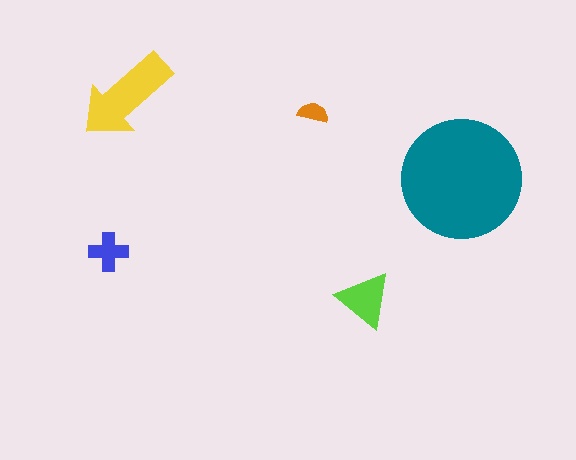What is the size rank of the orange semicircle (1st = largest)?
5th.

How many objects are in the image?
There are 5 objects in the image.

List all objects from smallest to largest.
The orange semicircle, the blue cross, the lime triangle, the yellow arrow, the teal circle.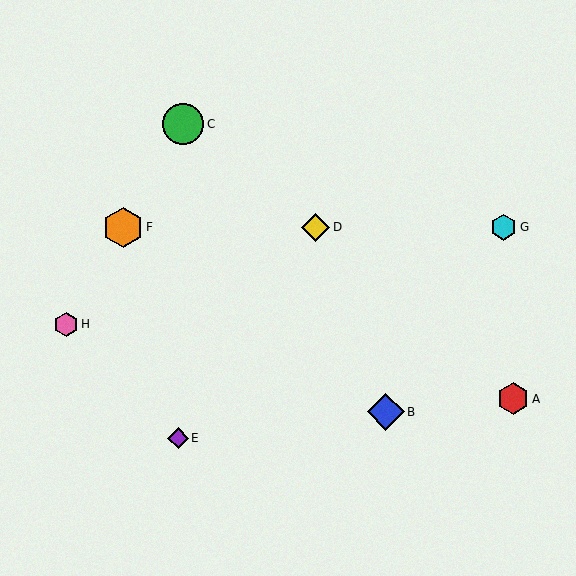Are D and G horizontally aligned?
Yes, both are at y≈227.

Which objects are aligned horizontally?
Objects D, F, G are aligned horizontally.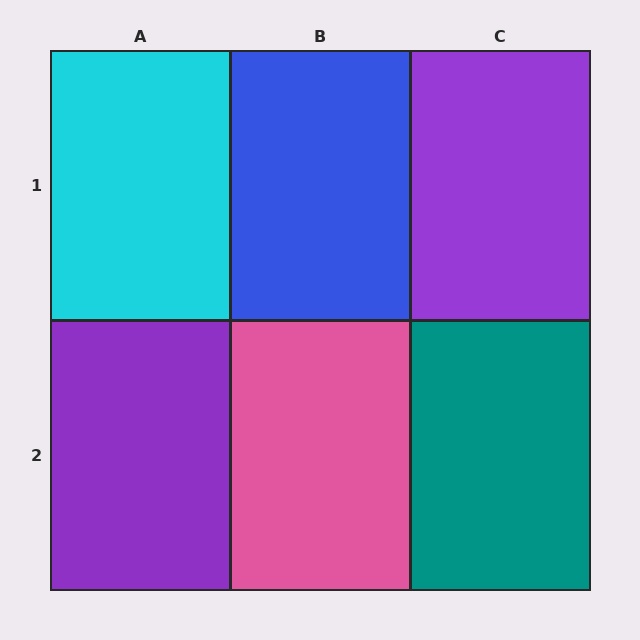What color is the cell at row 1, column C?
Purple.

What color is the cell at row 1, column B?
Blue.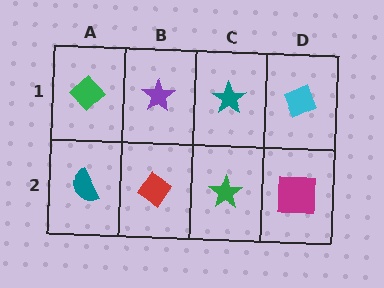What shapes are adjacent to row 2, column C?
A teal star (row 1, column C), a red diamond (row 2, column B), a magenta square (row 2, column D).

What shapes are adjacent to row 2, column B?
A purple star (row 1, column B), a teal semicircle (row 2, column A), a green star (row 2, column C).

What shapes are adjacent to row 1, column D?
A magenta square (row 2, column D), a teal star (row 1, column C).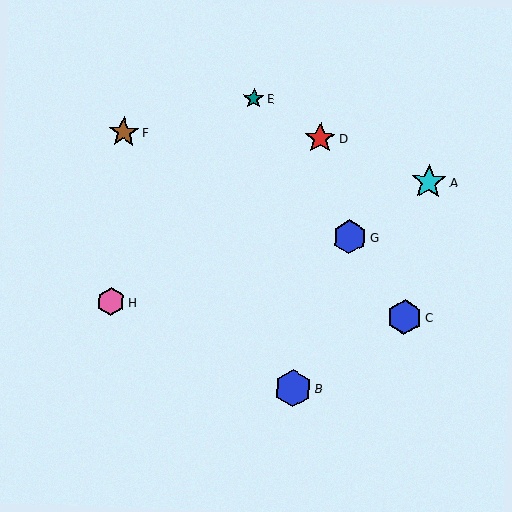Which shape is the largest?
The blue hexagon (labeled B) is the largest.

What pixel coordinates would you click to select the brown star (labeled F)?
Click at (124, 132) to select the brown star F.